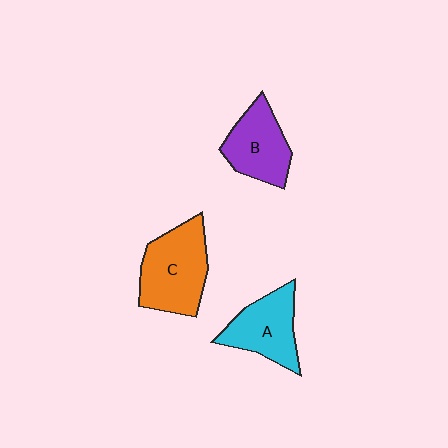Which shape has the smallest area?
Shape B (purple).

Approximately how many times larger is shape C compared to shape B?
Approximately 1.3 times.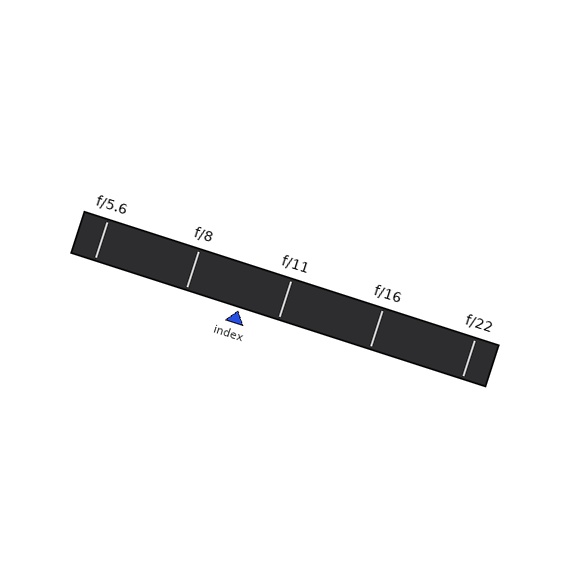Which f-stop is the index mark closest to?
The index mark is closest to f/11.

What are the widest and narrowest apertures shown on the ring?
The widest aperture shown is f/5.6 and the narrowest is f/22.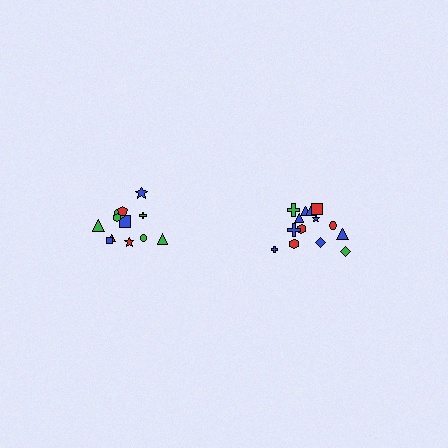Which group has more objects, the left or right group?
The right group.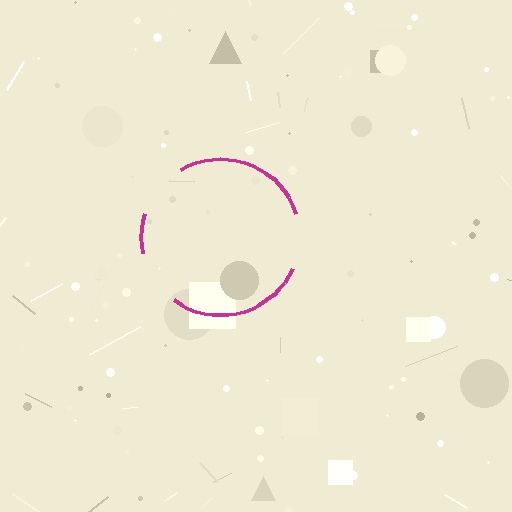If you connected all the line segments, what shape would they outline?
They would outline a circle.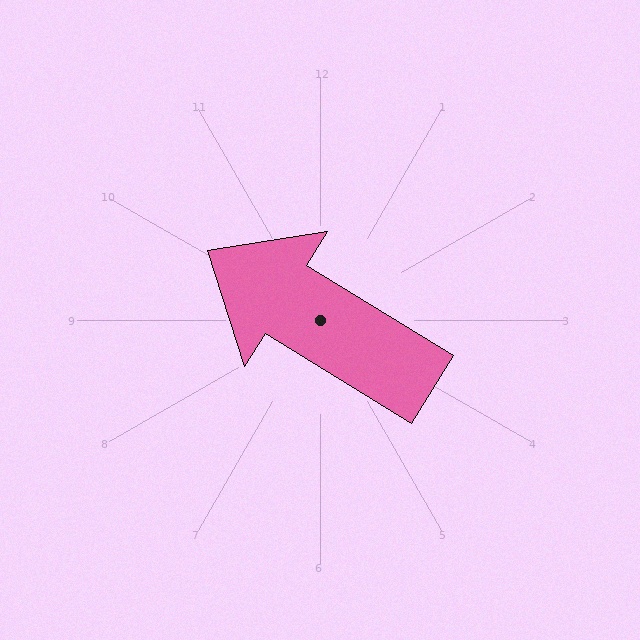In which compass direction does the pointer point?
Northwest.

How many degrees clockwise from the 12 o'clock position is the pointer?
Approximately 302 degrees.